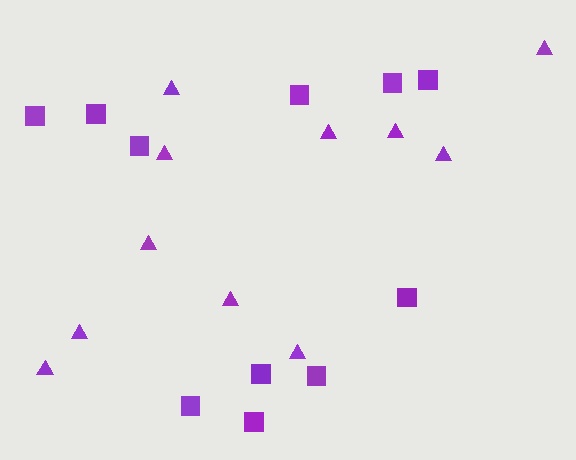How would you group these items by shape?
There are 2 groups: one group of triangles (11) and one group of squares (11).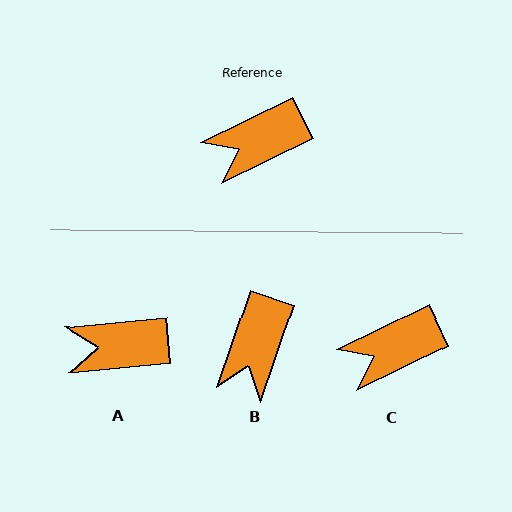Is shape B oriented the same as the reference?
No, it is off by about 45 degrees.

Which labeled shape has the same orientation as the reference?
C.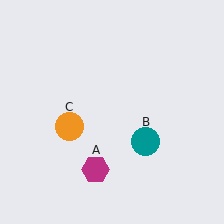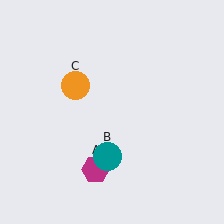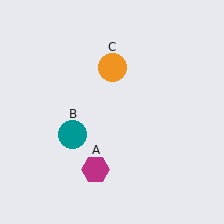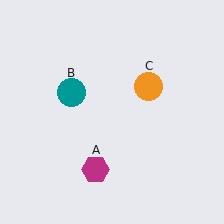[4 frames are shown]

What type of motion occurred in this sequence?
The teal circle (object B), orange circle (object C) rotated clockwise around the center of the scene.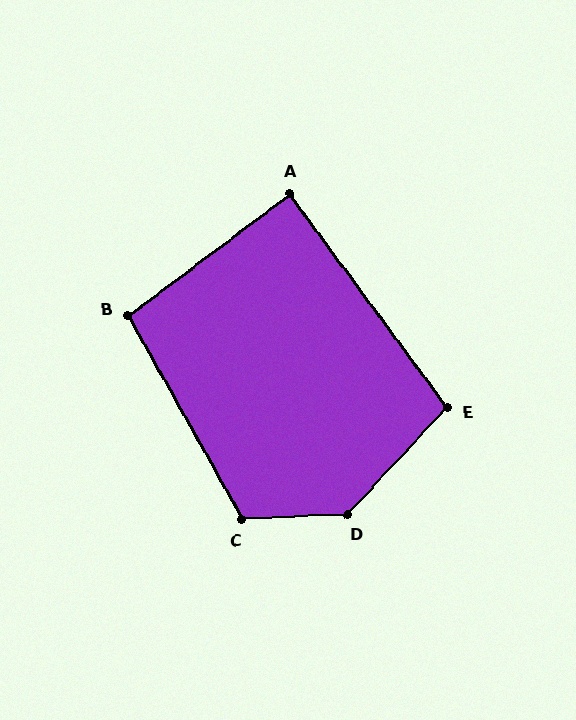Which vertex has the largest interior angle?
D, at approximately 135 degrees.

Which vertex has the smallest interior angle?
A, at approximately 90 degrees.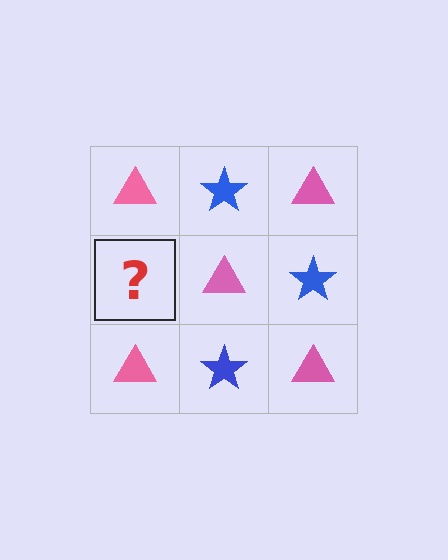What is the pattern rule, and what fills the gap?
The rule is that it alternates pink triangle and blue star in a checkerboard pattern. The gap should be filled with a blue star.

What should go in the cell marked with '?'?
The missing cell should contain a blue star.